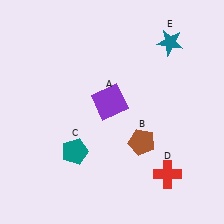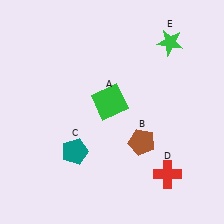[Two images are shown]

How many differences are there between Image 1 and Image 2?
There are 2 differences between the two images.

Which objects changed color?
A changed from purple to green. E changed from teal to green.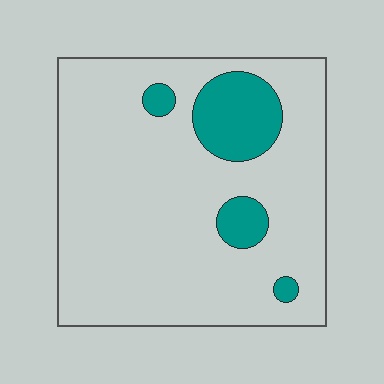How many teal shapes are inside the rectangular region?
4.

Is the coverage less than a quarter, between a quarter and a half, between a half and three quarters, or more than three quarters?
Less than a quarter.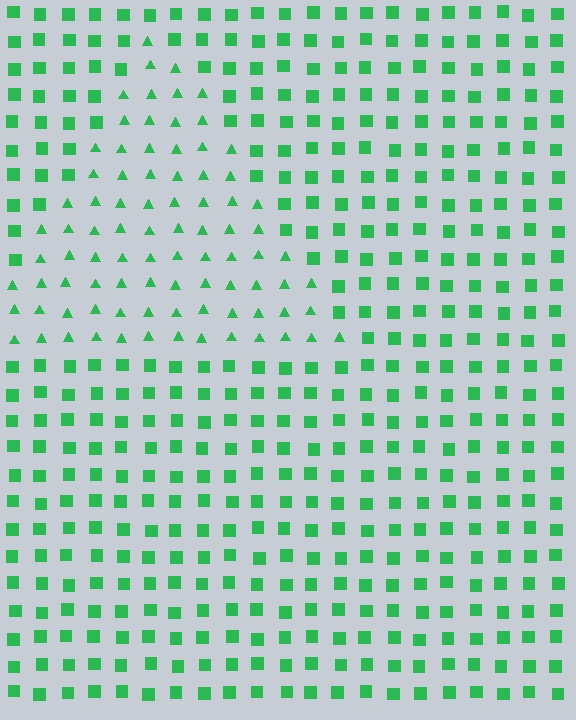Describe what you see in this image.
The image is filled with small green elements arranged in a uniform grid. A triangle-shaped region contains triangles, while the surrounding area contains squares. The boundary is defined purely by the change in element shape.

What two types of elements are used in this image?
The image uses triangles inside the triangle region and squares outside it.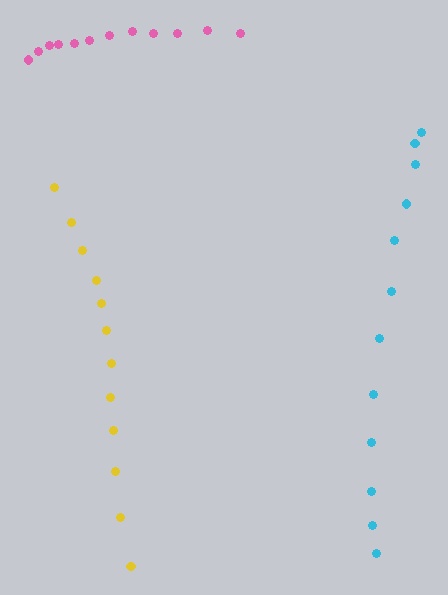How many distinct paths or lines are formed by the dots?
There are 3 distinct paths.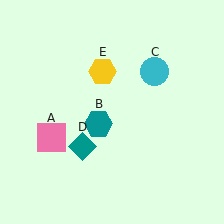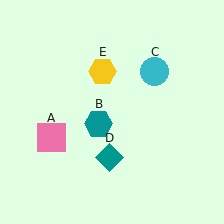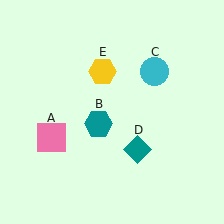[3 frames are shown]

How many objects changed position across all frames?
1 object changed position: teal diamond (object D).